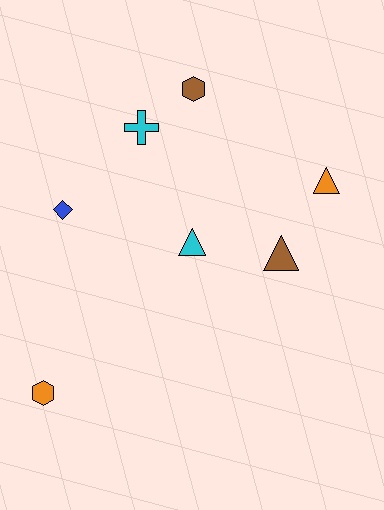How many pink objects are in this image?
There are no pink objects.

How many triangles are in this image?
There are 3 triangles.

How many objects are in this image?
There are 7 objects.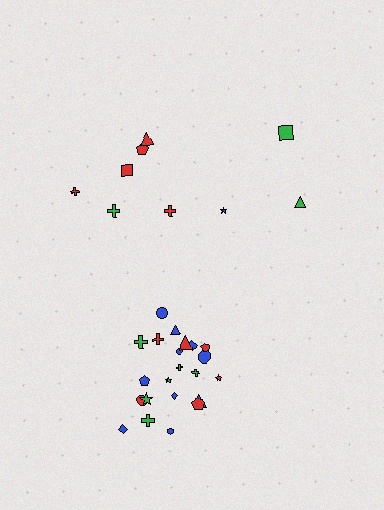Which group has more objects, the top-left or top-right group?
The top-left group.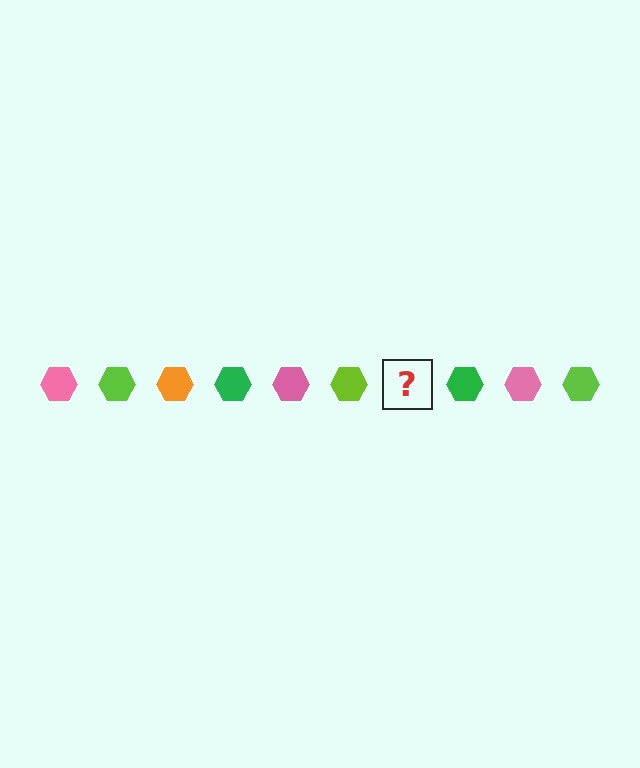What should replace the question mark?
The question mark should be replaced with an orange hexagon.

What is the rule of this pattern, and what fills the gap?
The rule is that the pattern cycles through pink, lime, orange, green hexagons. The gap should be filled with an orange hexagon.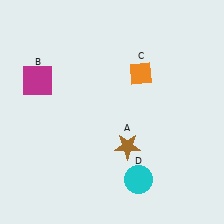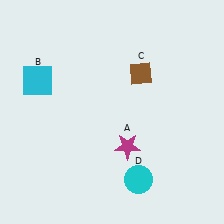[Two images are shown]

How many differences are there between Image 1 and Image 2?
There are 3 differences between the two images.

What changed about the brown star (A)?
In Image 1, A is brown. In Image 2, it changed to magenta.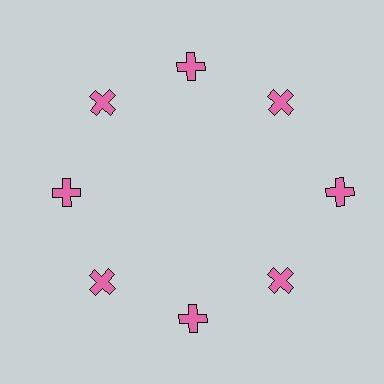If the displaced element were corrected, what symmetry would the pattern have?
It would have 8-fold rotational symmetry — the pattern would map onto itself every 45 degrees.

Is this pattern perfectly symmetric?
No. The 8 pink crosses are arranged in a ring, but one element near the 3 o'clock position is pushed outward from the center, breaking the 8-fold rotational symmetry.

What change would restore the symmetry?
The symmetry would be restored by moving it inward, back onto the ring so that all 8 crosses sit at equal angles and equal distance from the center.